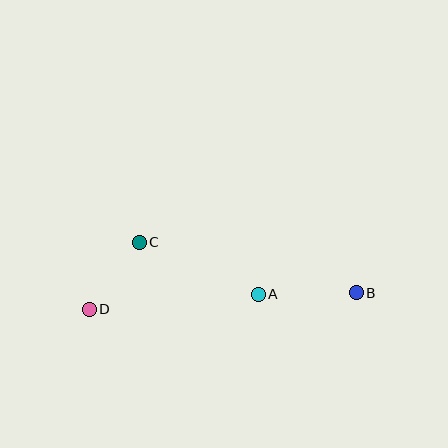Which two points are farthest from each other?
Points B and D are farthest from each other.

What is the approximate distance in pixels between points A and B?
The distance between A and B is approximately 98 pixels.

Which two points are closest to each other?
Points C and D are closest to each other.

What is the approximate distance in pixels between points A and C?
The distance between A and C is approximately 130 pixels.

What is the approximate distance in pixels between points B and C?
The distance between B and C is approximately 223 pixels.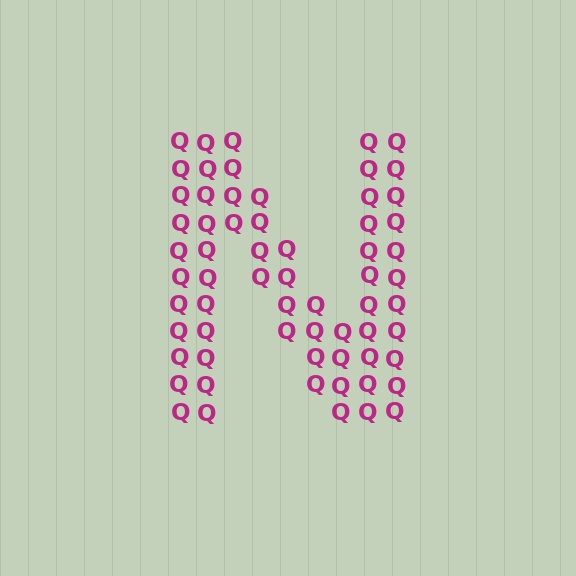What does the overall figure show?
The overall figure shows the letter N.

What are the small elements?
The small elements are letter Q's.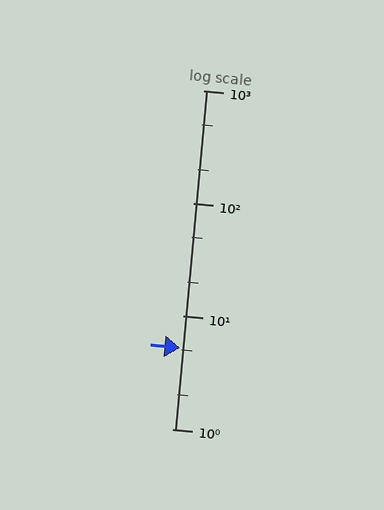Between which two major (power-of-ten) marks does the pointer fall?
The pointer is between 1 and 10.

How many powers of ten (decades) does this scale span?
The scale spans 3 decades, from 1 to 1000.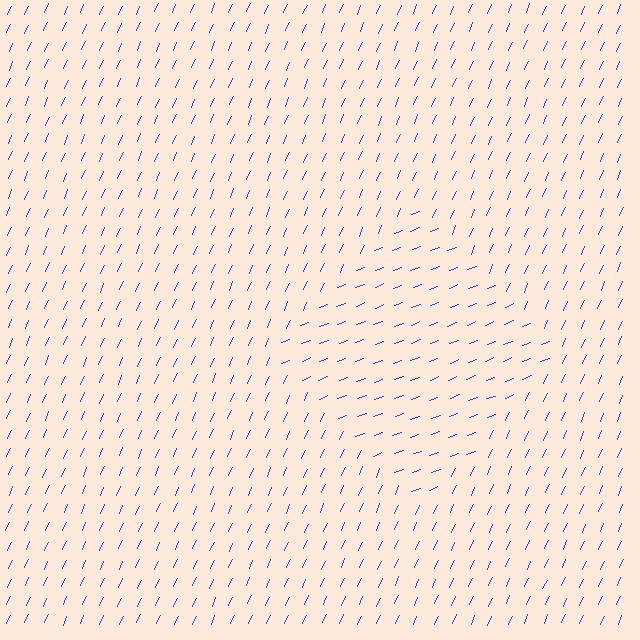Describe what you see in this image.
The image is filled with small blue line segments. A diamond region in the image has lines oriented differently from the surrounding lines, creating a visible texture boundary.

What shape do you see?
I see a diamond.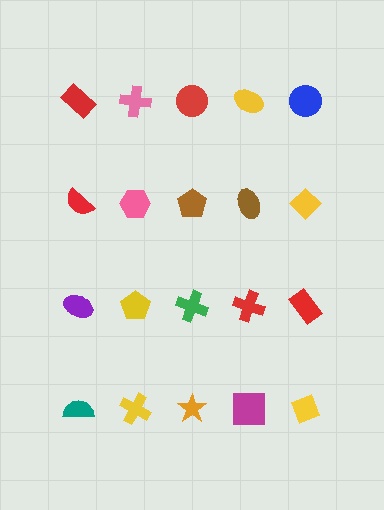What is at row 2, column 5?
A yellow diamond.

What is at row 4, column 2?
A yellow cross.